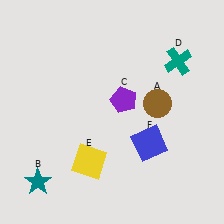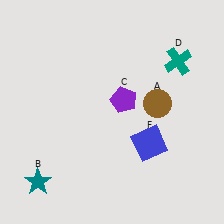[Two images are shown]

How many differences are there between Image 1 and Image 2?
There is 1 difference between the two images.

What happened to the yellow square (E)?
The yellow square (E) was removed in Image 2. It was in the bottom-left area of Image 1.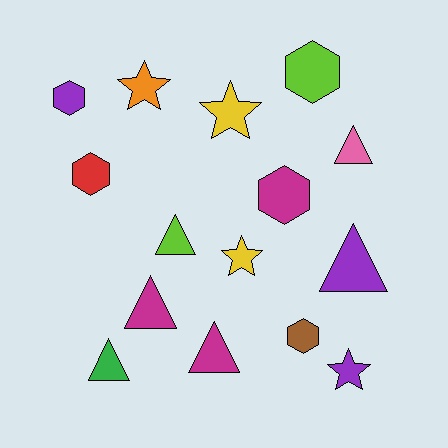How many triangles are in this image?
There are 6 triangles.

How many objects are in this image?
There are 15 objects.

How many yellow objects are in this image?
There are 2 yellow objects.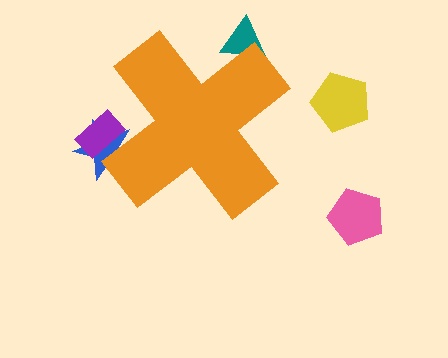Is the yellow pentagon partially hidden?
No, the yellow pentagon is fully visible.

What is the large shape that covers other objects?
An orange cross.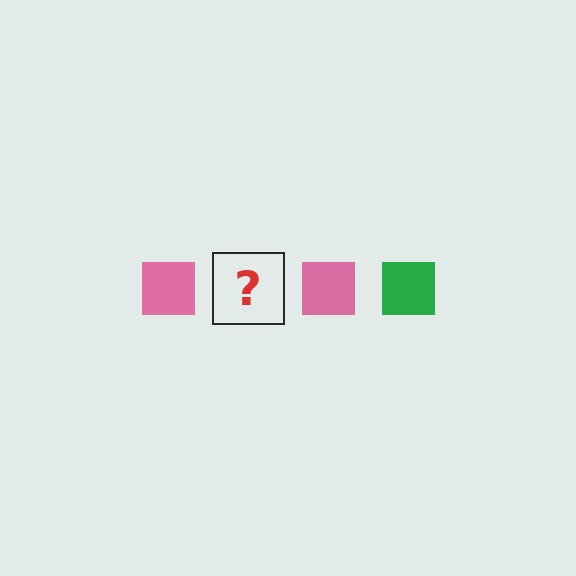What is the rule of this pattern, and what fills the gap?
The rule is that the pattern cycles through pink, green squares. The gap should be filled with a green square.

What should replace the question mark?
The question mark should be replaced with a green square.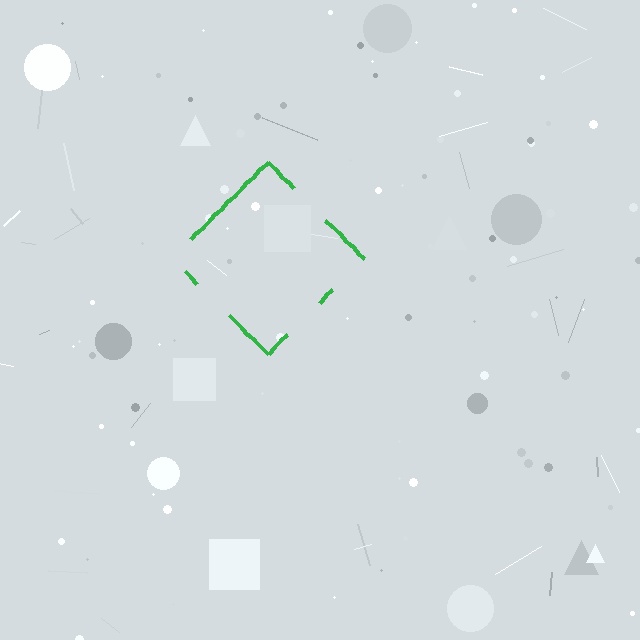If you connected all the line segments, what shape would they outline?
They would outline a diamond.